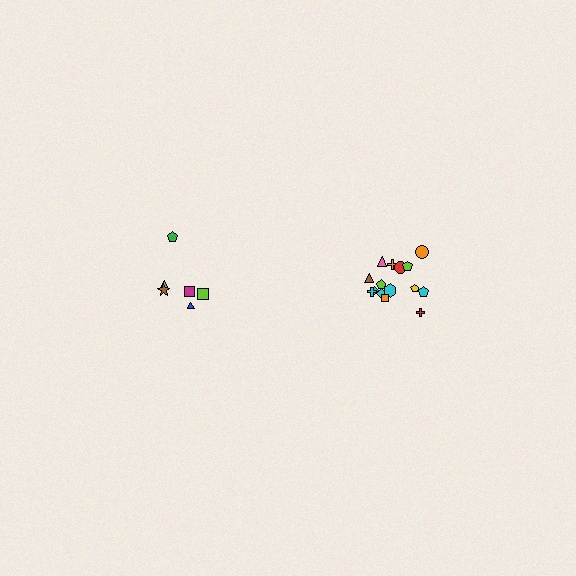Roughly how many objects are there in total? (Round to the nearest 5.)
Roughly 20 objects in total.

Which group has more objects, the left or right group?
The right group.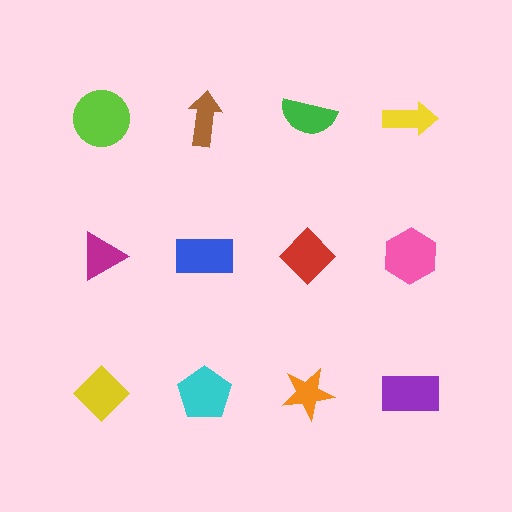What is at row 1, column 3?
A green semicircle.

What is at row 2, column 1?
A magenta triangle.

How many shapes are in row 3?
4 shapes.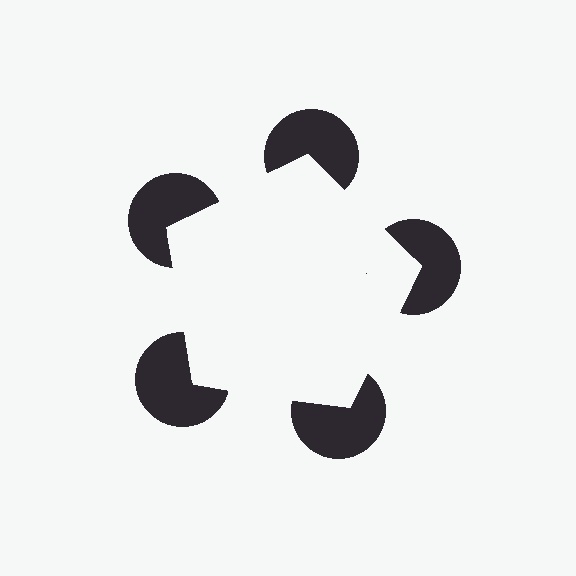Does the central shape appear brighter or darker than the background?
It typically appears slightly brighter than the background, even though no actual brightness change is drawn.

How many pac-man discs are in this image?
There are 5 — one at each vertex of the illusory pentagon.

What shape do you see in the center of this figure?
An illusory pentagon — its edges are inferred from the aligned wedge cuts in the pac-man discs, not physically drawn.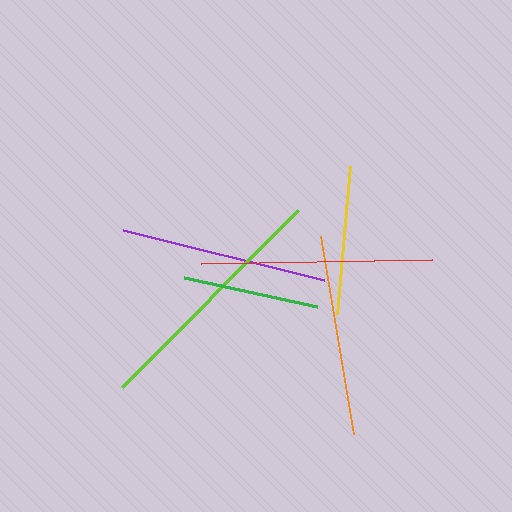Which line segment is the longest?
The lime line is the longest at approximately 249 pixels.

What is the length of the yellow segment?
The yellow segment is approximately 148 pixels long.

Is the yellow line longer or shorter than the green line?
The yellow line is longer than the green line.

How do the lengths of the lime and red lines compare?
The lime and red lines are approximately the same length.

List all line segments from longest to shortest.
From longest to shortest: lime, red, purple, orange, yellow, green.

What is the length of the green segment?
The green segment is approximately 137 pixels long.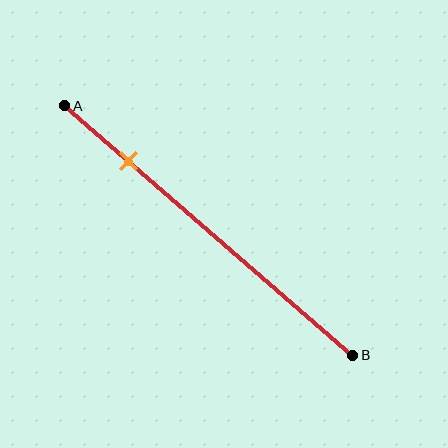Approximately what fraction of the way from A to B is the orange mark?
The orange mark is approximately 20% of the way from A to B.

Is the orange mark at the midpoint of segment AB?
No, the mark is at about 20% from A, not at the 50% midpoint.